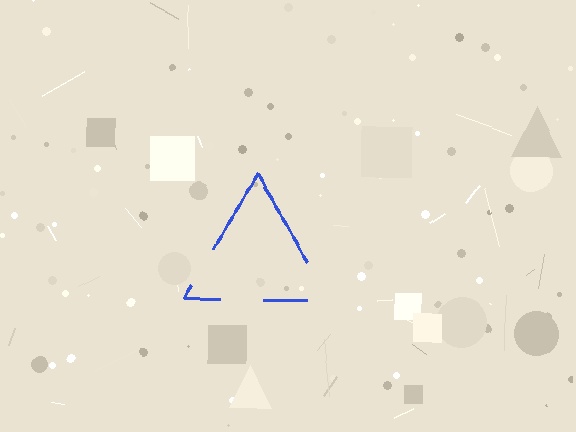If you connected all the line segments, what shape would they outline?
They would outline a triangle.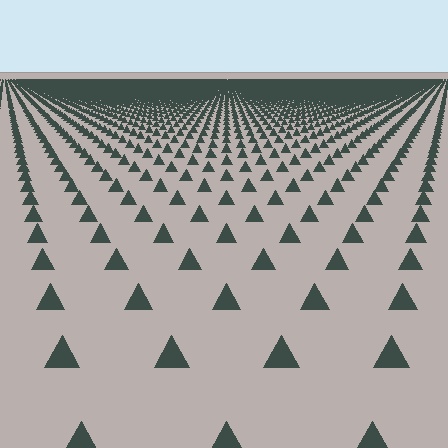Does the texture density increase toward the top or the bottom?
Density increases toward the top.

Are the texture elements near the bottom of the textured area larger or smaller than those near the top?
Larger. Near the bottom, elements are closer to the viewer and appear at a bigger on-screen size.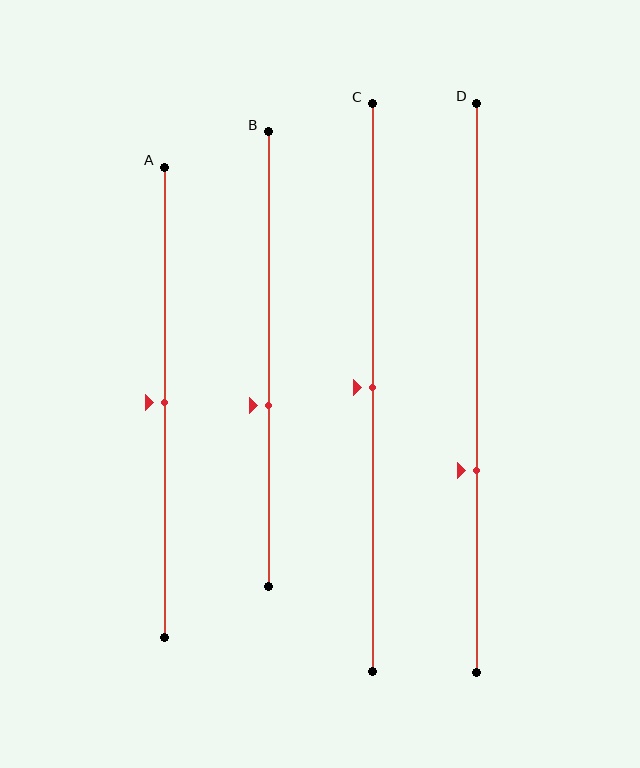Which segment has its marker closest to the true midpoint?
Segment A has its marker closest to the true midpoint.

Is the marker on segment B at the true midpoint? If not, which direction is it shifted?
No, the marker on segment B is shifted downward by about 10% of the segment length.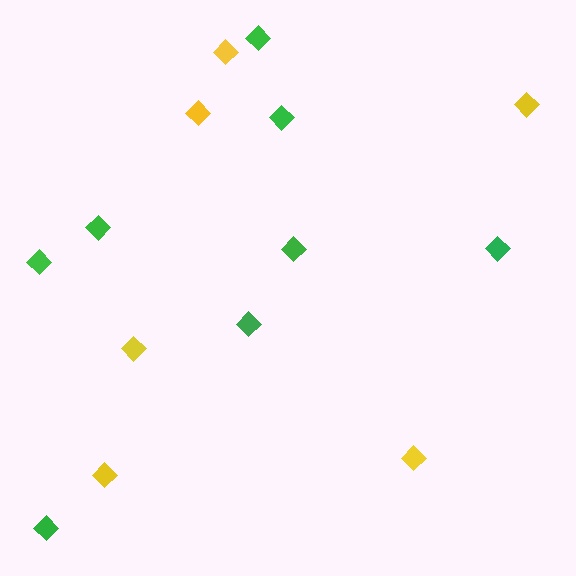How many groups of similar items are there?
There are 2 groups: one group of yellow diamonds (6) and one group of green diamonds (8).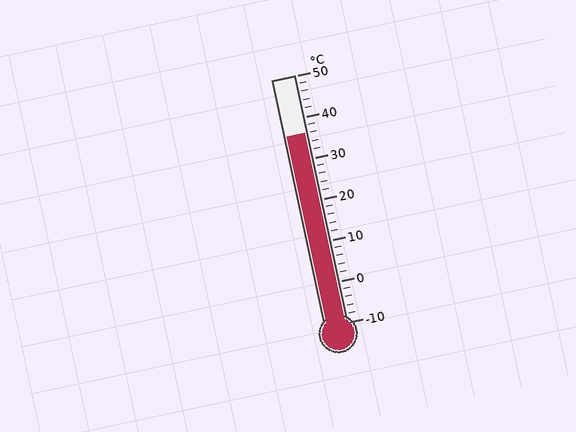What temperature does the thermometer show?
The thermometer shows approximately 36°C.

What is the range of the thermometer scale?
The thermometer scale ranges from -10°C to 50°C.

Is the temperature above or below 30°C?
The temperature is above 30°C.